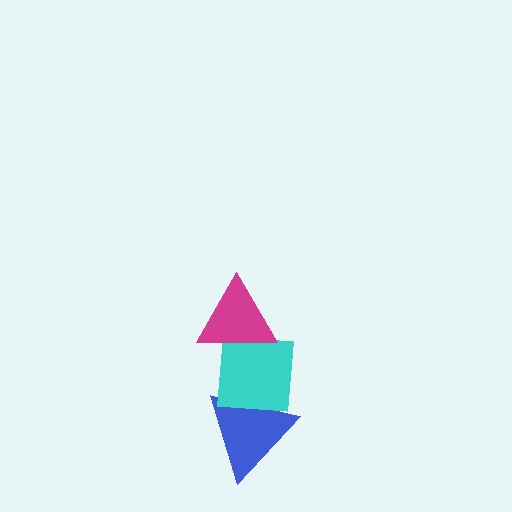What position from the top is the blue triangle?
The blue triangle is 3rd from the top.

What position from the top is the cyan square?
The cyan square is 2nd from the top.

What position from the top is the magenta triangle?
The magenta triangle is 1st from the top.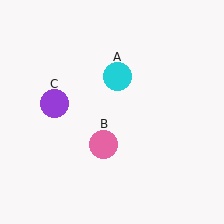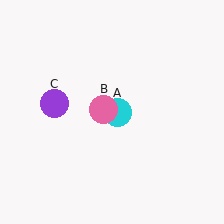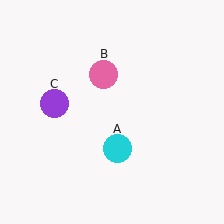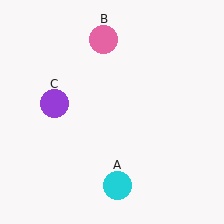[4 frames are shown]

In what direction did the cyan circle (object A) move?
The cyan circle (object A) moved down.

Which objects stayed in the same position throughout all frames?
Purple circle (object C) remained stationary.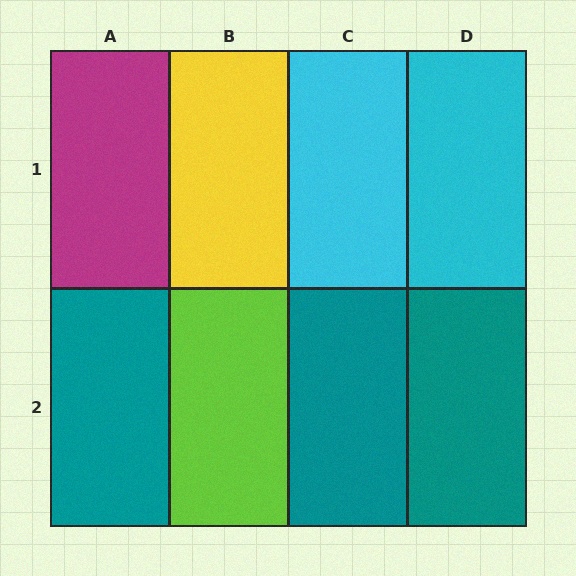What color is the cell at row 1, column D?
Cyan.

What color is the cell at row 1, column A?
Magenta.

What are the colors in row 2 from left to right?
Teal, lime, teal, teal.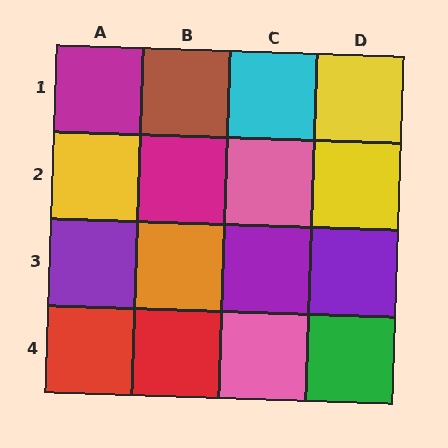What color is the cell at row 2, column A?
Yellow.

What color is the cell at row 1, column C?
Cyan.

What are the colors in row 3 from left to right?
Purple, orange, purple, purple.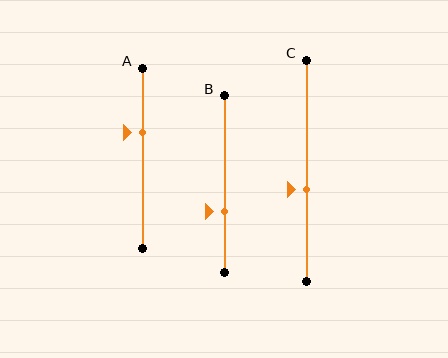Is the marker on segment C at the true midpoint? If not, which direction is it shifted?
No, the marker on segment C is shifted downward by about 8% of the segment length.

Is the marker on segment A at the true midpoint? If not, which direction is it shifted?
No, the marker on segment A is shifted upward by about 14% of the segment length.